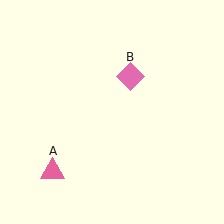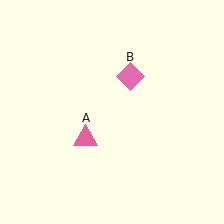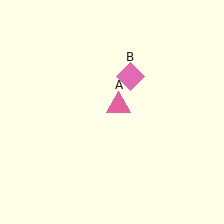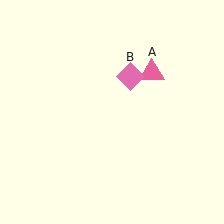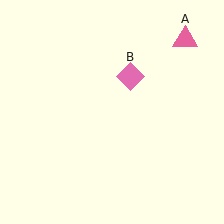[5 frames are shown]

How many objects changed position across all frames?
1 object changed position: pink triangle (object A).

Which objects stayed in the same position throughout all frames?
Pink diamond (object B) remained stationary.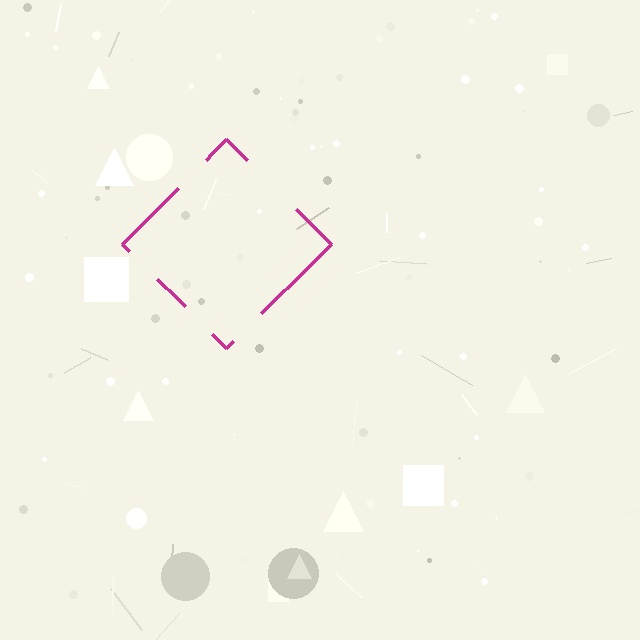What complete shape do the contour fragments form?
The contour fragments form a diamond.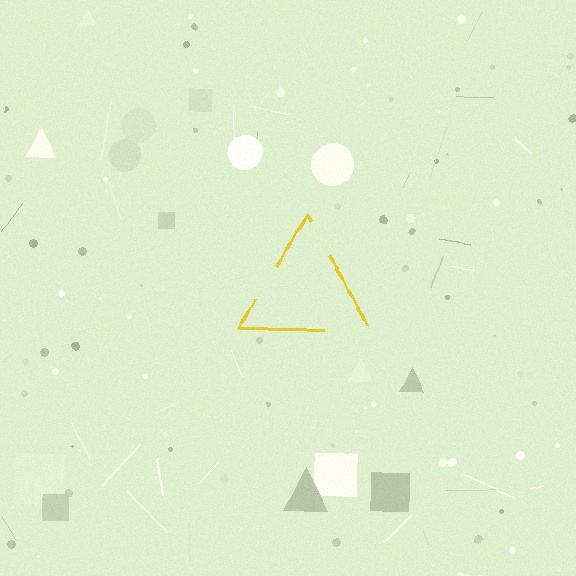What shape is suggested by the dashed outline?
The dashed outline suggests a triangle.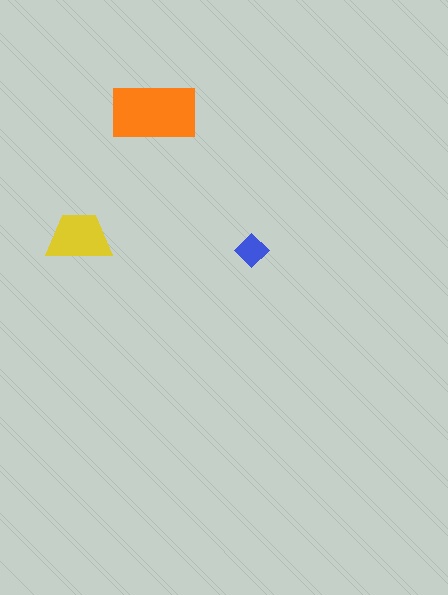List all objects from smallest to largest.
The blue diamond, the yellow trapezoid, the orange rectangle.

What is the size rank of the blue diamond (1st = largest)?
3rd.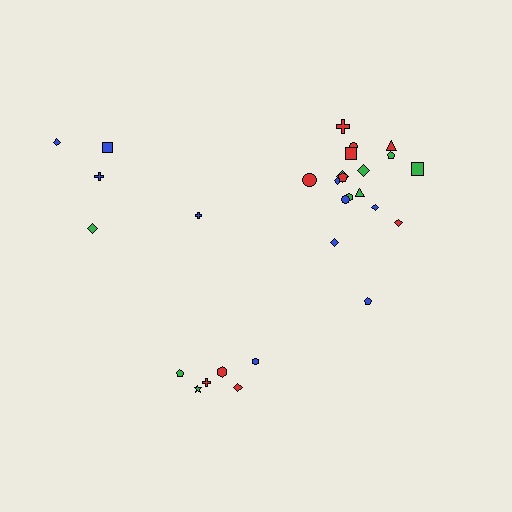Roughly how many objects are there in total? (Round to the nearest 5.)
Roughly 30 objects in total.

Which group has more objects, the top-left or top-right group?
The top-right group.